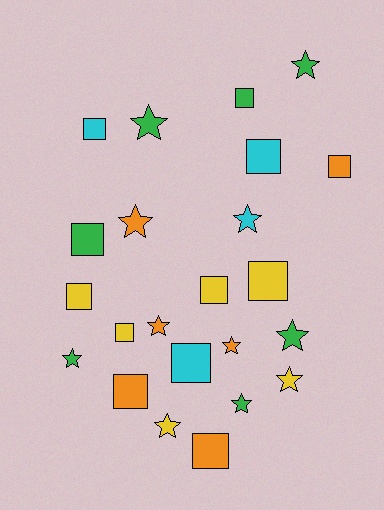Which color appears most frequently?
Green, with 7 objects.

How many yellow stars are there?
There are 2 yellow stars.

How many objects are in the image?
There are 23 objects.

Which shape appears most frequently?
Square, with 12 objects.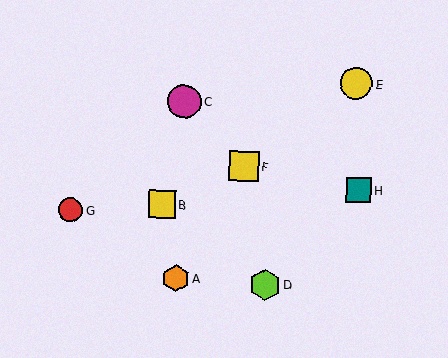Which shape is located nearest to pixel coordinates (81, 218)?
The red circle (labeled G) at (70, 210) is nearest to that location.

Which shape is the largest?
The magenta circle (labeled C) is the largest.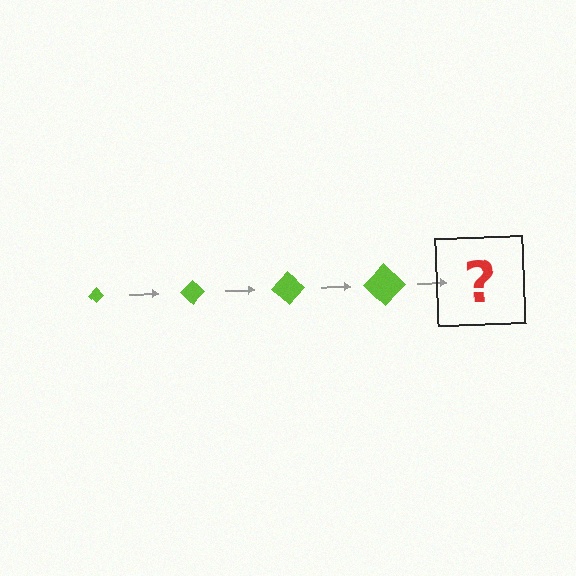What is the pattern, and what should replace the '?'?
The pattern is that the diamond gets progressively larger each step. The '?' should be a lime diamond, larger than the previous one.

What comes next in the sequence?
The next element should be a lime diamond, larger than the previous one.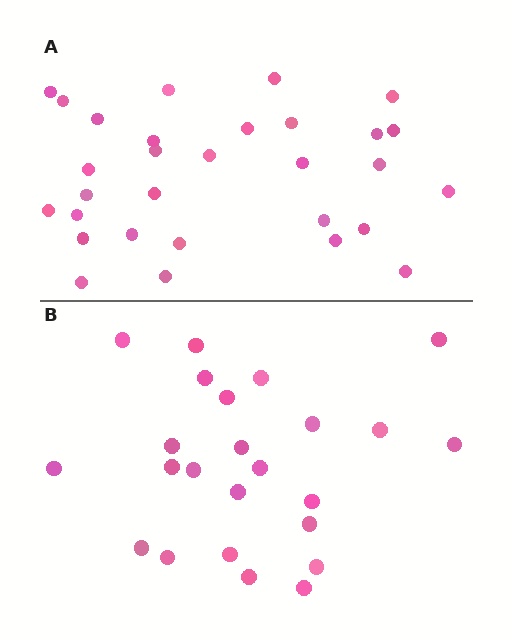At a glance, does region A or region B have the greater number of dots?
Region A (the top region) has more dots.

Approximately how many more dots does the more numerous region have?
Region A has about 6 more dots than region B.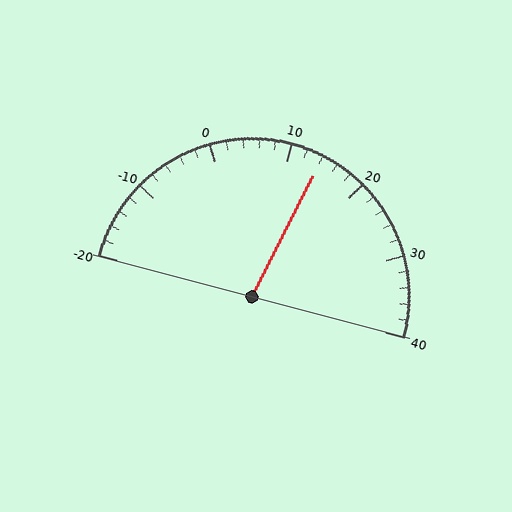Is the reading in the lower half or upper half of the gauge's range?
The reading is in the upper half of the range (-20 to 40).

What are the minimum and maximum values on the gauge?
The gauge ranges from -20 to 40.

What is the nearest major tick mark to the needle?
The nearest major tick mark is 10.